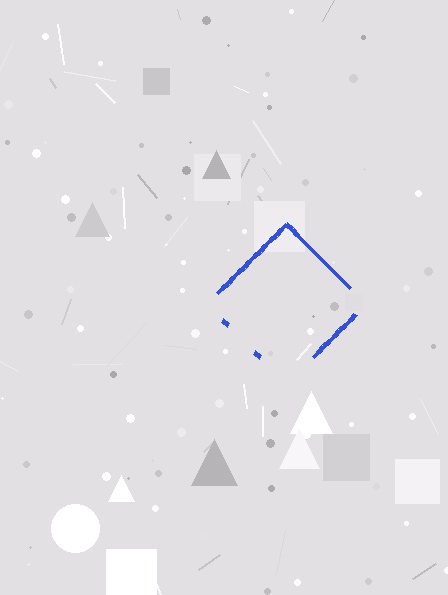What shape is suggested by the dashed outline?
The dashed outline suggests a diamond.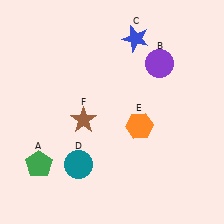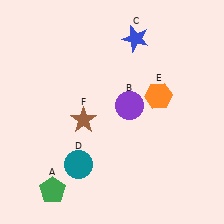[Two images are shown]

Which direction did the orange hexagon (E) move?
The orange hexagon (E) moved up.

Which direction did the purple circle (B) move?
The purple circle (B) moved down.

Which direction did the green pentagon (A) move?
The green pentagon (A) moved down.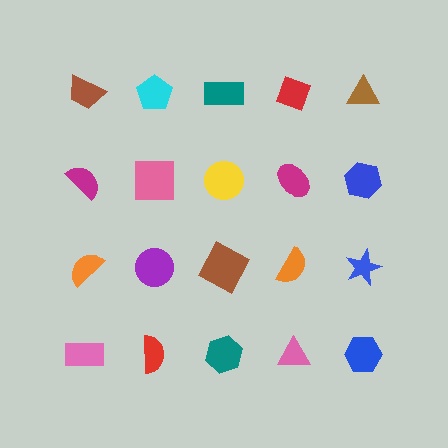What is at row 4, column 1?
A pink rectangle.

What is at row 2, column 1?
A magenta semicircle.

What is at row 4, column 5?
A blue hexagon.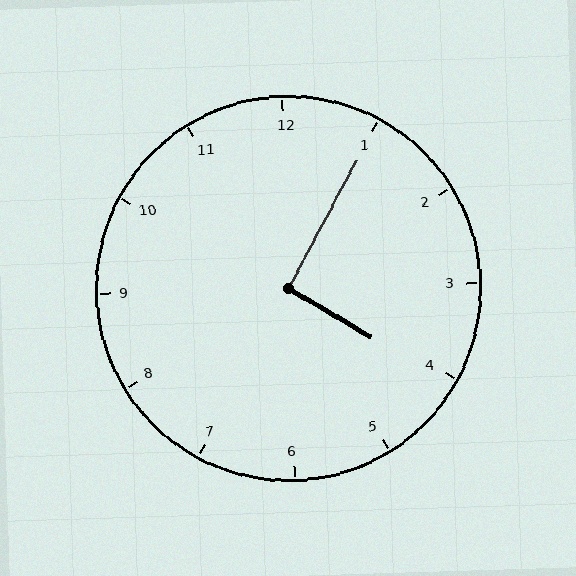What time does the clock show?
4:05.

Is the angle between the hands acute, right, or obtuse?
It is right.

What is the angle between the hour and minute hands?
Approximately 92 degrees.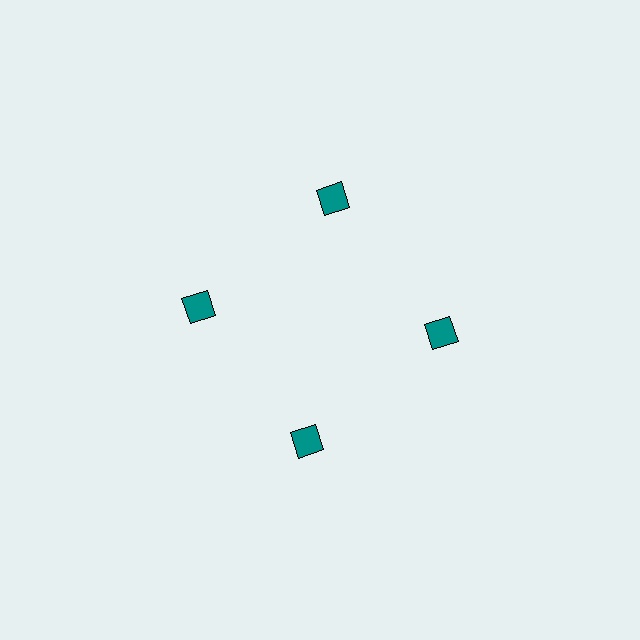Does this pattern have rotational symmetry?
Yes, this pattern has 4-fold rotational symmetry. It looks the same after rotating 90 degrees around the center.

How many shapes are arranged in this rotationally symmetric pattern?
There are 4 shapes, arranged in 4 groups of 1.